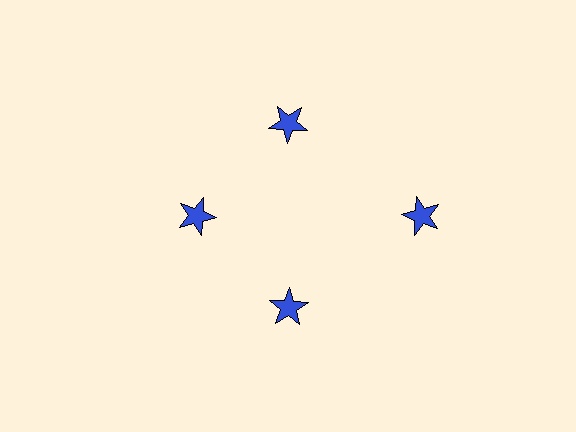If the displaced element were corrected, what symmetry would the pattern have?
It would have 4-fold rotational symmetry — the pattern would map onto itself every 90 degrees.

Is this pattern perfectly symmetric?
No. The 4 blue stars are arranged in a ring, but one element near the 3 o'clock position is pushed outward from the center, breaking the 4-fold rotational symmetry.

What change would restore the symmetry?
The symmetry would be restored by moving it inward, back onto the ring so that all 4 stars sit at equal angles and equal distance from the center.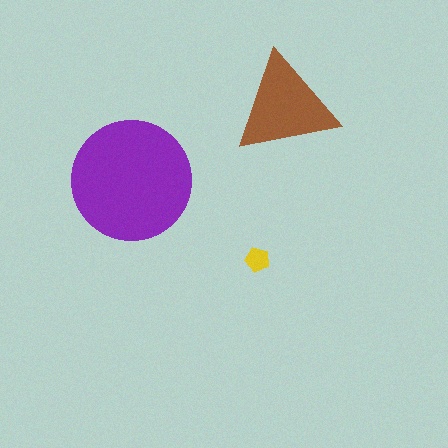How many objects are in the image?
There are 3 objects in the image.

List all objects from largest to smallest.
The purple circle, the brown triangle, the yellow pentagon.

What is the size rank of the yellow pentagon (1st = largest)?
3rd.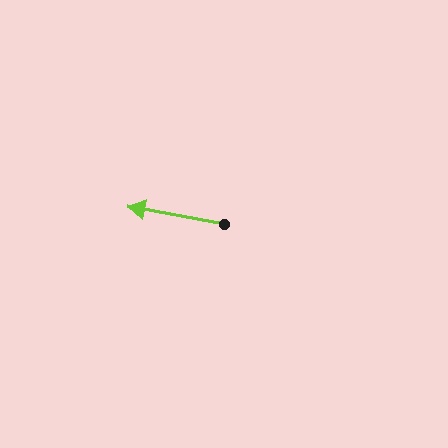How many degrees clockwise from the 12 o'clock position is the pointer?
Approximately 280 degrees.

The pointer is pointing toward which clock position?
Roughly 9 o'clock.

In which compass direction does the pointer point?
West.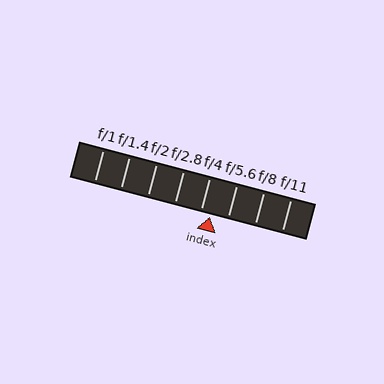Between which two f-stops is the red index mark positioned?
The index mark is between f/4 and f/5.6.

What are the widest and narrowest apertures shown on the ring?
The widest aperture shown is f/1 and the narrowest is f/11.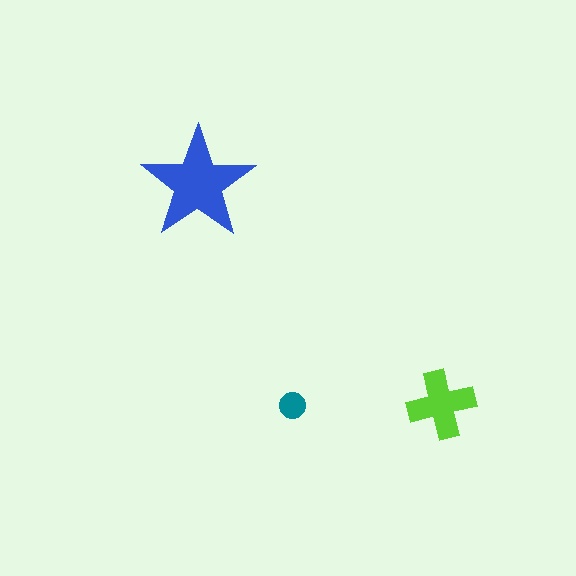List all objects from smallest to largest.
The teal circle, the lime cross, the blue star.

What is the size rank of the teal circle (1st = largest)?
3rd.